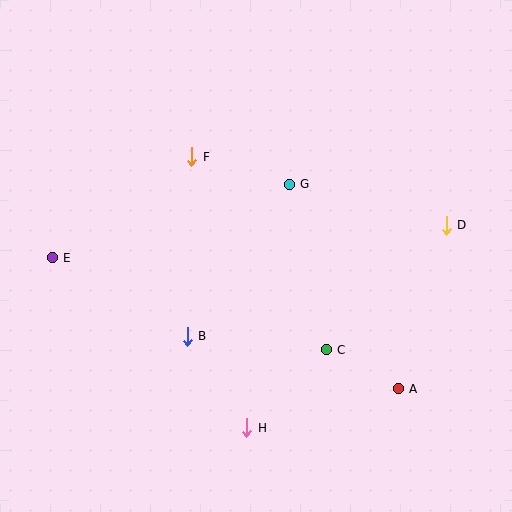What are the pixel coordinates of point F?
Point F is at (192, 157).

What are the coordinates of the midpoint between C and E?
The midpoint between C and E is at (189, 304).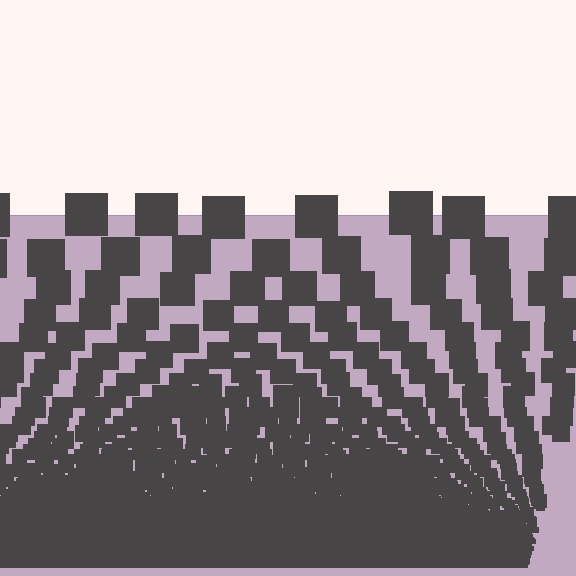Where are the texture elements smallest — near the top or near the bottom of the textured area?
Near the bottom.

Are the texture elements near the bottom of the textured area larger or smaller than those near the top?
Smaller. The gradient is inverted — elements near the bottom are smaller and denser.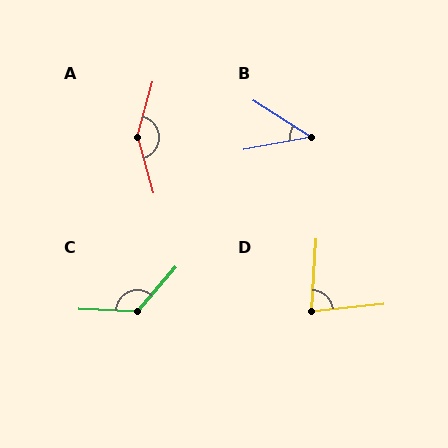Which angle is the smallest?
B, at approximately 43 degrees.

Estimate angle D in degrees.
Approximately 81 degrees.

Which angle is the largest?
A, at approximately 149 degrees.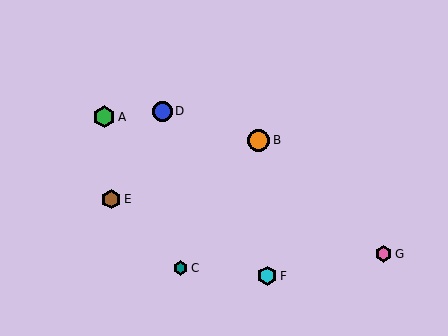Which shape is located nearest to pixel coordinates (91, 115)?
The green hexagon (labeled A) at (104, 117) is nearest to that location.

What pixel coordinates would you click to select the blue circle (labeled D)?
Click at (162, 111) to select the blue circle D.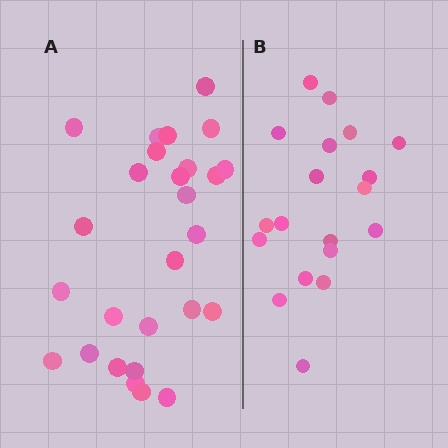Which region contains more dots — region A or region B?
Region A (the left region) has more dots.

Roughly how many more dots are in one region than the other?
Region A has roughly 8 or so more dots than region B.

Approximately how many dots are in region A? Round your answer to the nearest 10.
About 30 dots. (The exact count is 27, which rounds to 30.)